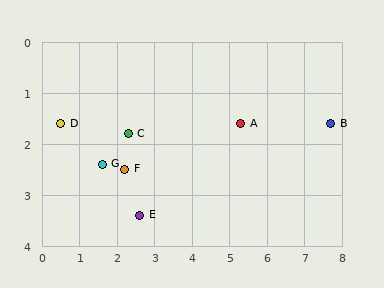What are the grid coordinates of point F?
Point F is at approximately (2.2, 2.5).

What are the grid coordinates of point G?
Point G is at approximately (1.6, 2.4).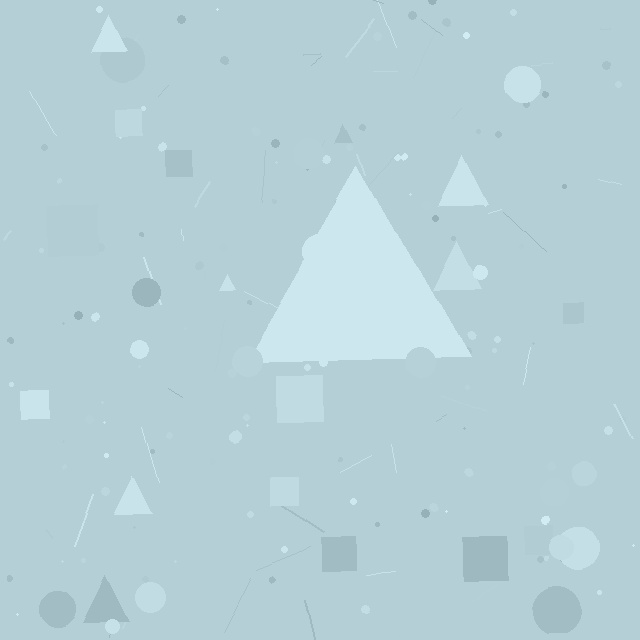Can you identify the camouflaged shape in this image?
The camouflaged shape is a triangle.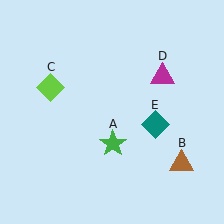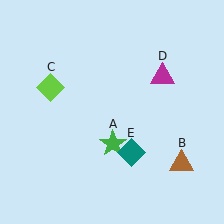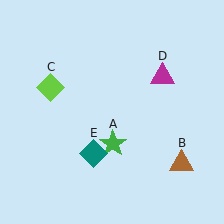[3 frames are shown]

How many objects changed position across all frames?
1 object changed position: teal diamond (object E).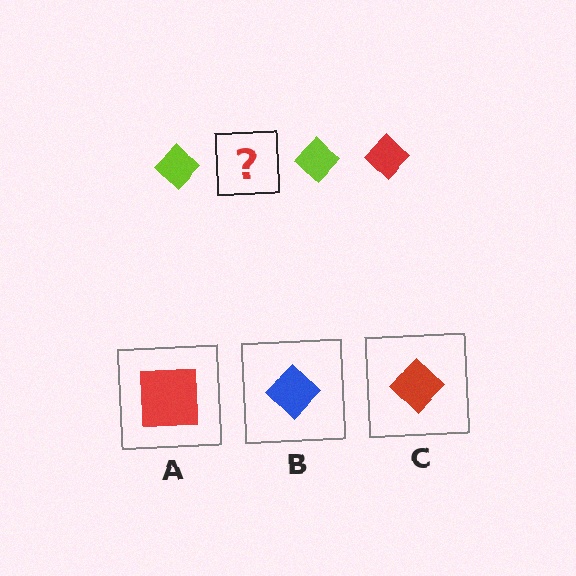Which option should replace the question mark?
Option C.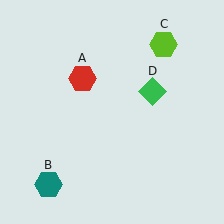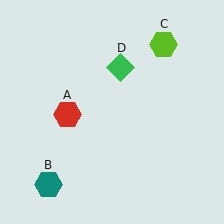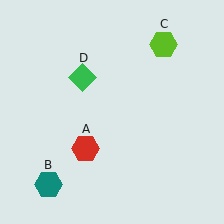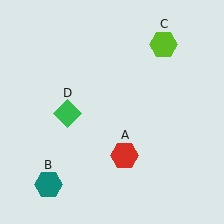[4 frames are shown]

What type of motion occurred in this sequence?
The red hexagon (object A), green diamond (object D) rotated counterclockwise around the center of the scene.